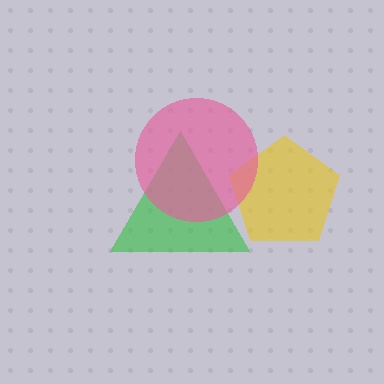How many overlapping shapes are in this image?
There are 3 overlapping shapes in the image.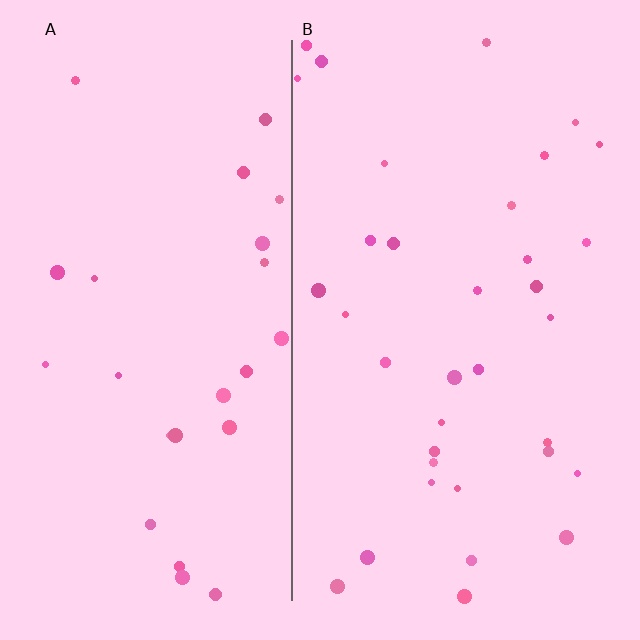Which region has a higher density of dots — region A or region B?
B (the right).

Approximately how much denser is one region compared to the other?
Approximately 1.4× — region B over region A.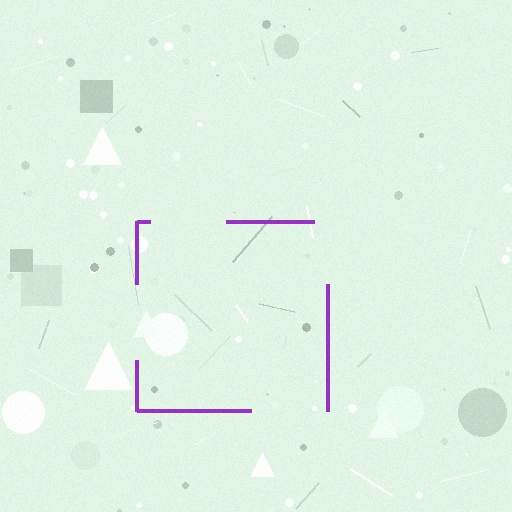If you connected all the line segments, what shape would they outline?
They would outline a square.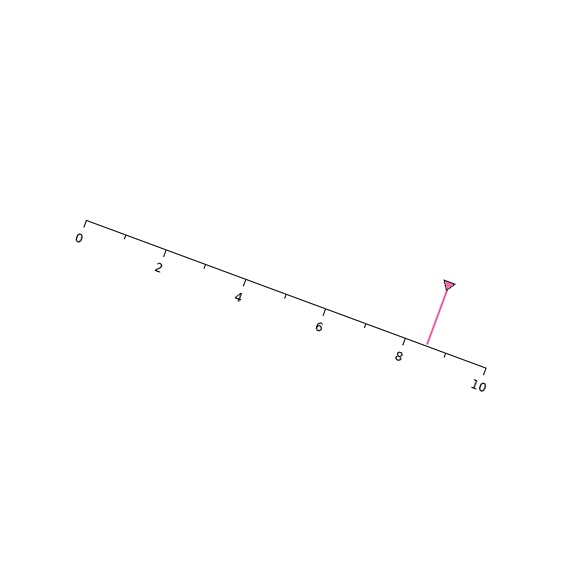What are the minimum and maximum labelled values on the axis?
The axis runs from 0 to 10.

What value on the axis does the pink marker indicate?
The marker indicates approximately 8.5.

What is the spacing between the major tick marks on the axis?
The major ticks are spaced 2 apart.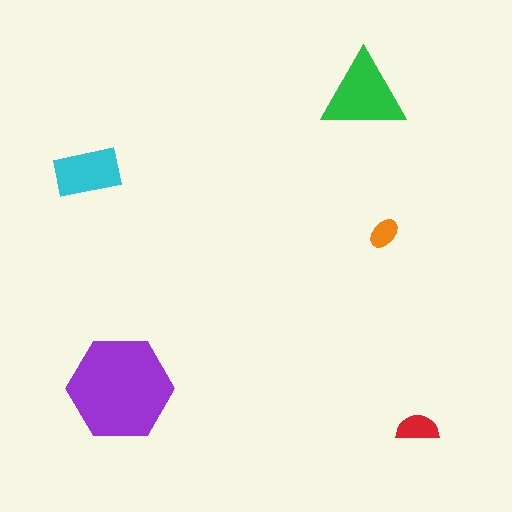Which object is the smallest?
The orange ellipse.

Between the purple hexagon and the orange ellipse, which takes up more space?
The purple hexagon.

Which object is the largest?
The purple hexagon.